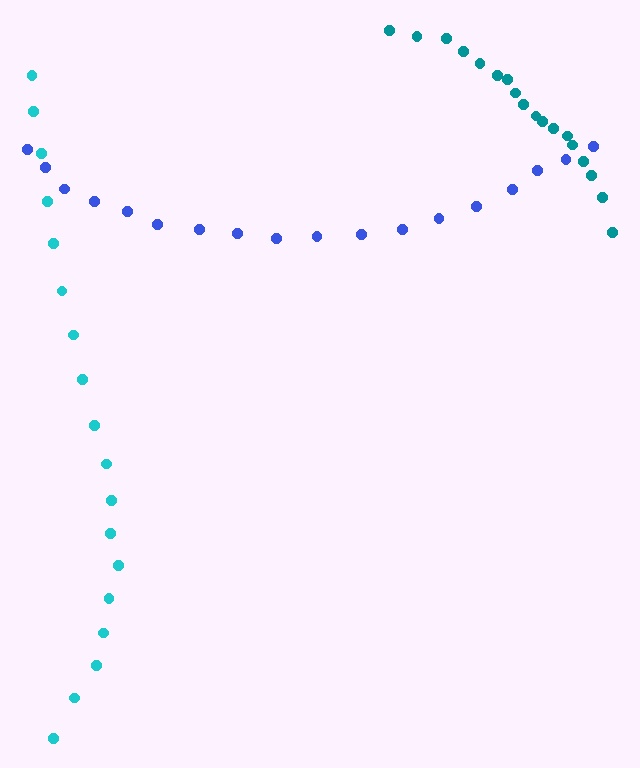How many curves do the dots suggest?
There are 3 distinct paths.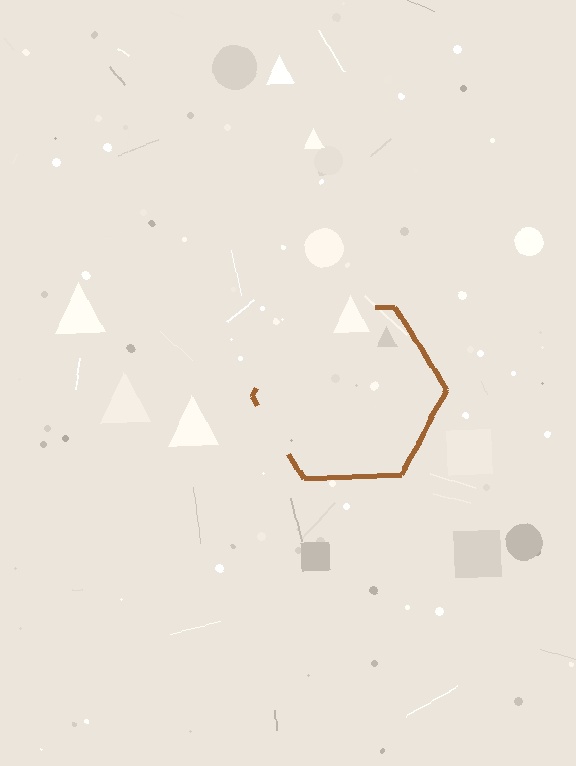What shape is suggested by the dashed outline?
The dashed outline suggests a hexagon.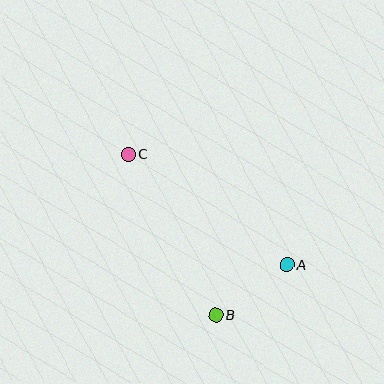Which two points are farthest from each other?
Points A and C are farthest from each other.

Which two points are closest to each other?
Points A and B are closest to each other.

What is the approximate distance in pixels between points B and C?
The distance between B and C is approximately 183 pixels.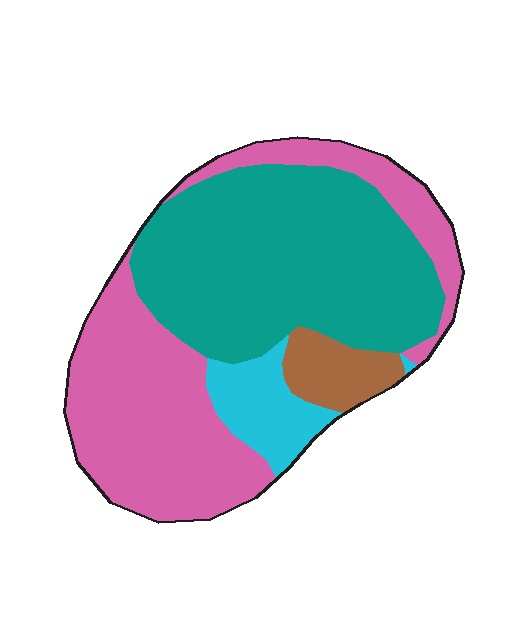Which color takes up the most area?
Teal, at roughly 45%.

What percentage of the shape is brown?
Brown takes up about one tenth (1/10) of the shape.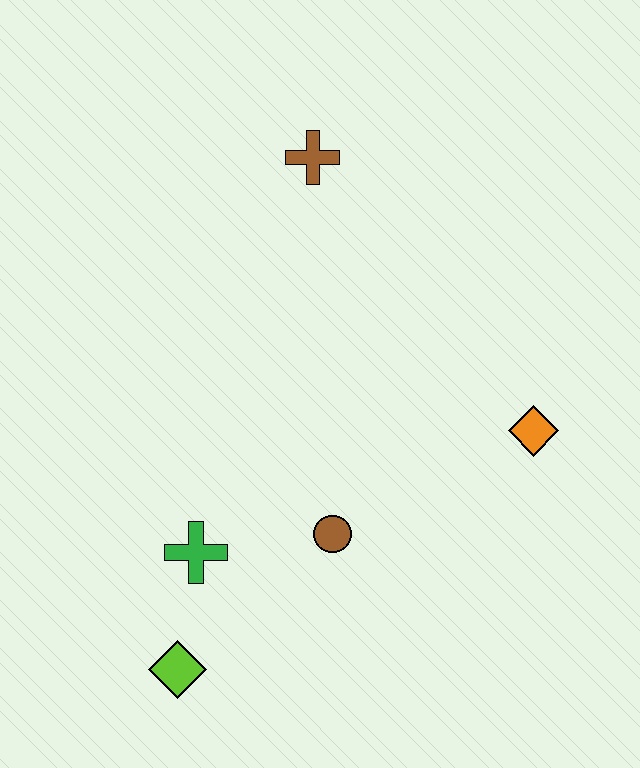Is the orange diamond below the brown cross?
Yes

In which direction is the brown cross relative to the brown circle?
The brown cross is above the brown circle.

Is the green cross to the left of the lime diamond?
No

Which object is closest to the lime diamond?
The green cross is closest to the lime diamond.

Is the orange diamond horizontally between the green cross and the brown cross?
No